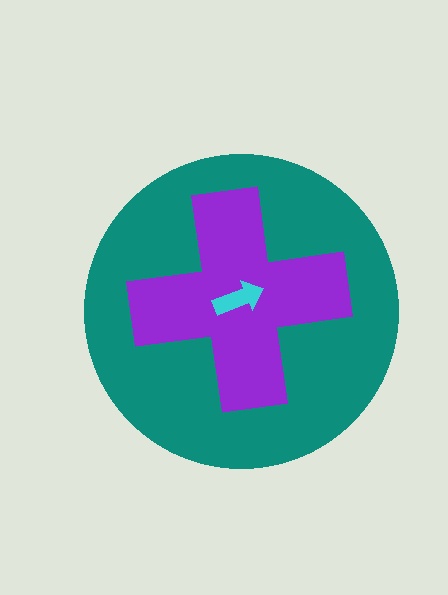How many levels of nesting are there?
3.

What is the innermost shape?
The cyan arrow.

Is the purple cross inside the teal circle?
Yes.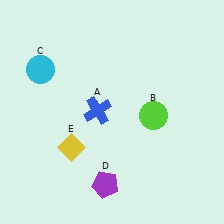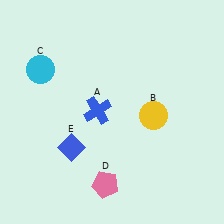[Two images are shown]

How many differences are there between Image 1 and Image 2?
There are 3 differences between the two images.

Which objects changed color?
B changed from lime to yellow. D changed from purple to pink. E changed from yellow to blue.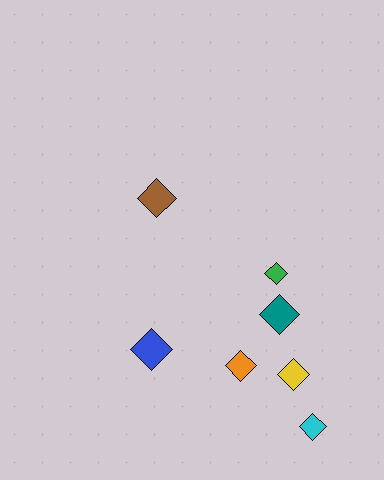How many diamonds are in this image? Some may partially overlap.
There are 7 diamonds.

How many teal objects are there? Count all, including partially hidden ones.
There is 1 teal object.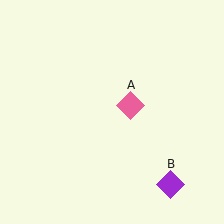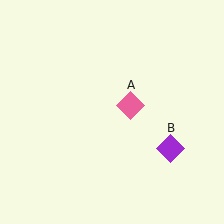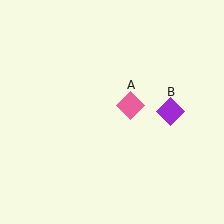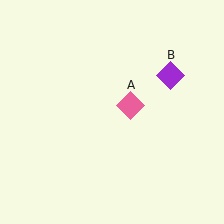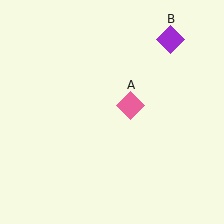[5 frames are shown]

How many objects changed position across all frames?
1 object changed position: purple diamond (object B).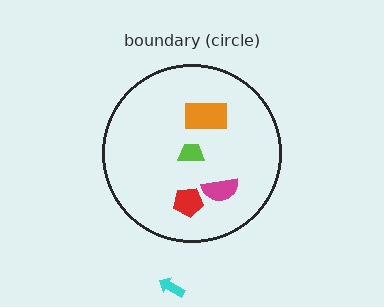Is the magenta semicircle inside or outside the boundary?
Inside.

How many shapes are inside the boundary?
4 inside, 1 outside.